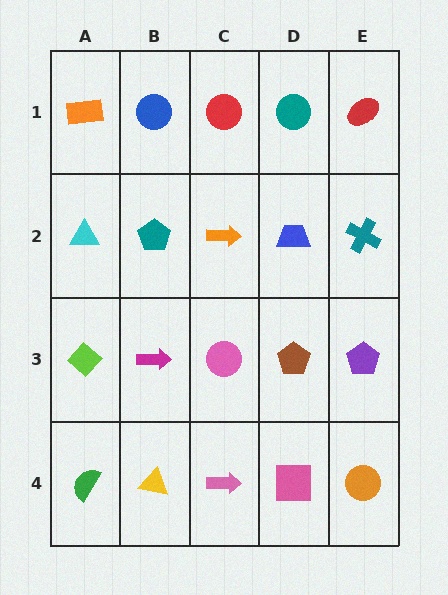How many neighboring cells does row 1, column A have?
2.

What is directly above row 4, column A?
A lime diamond.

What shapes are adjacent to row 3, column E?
A teal cross (row 2, column E), an orange circle (row 4, column E), a brown pentagon (row 3, column D).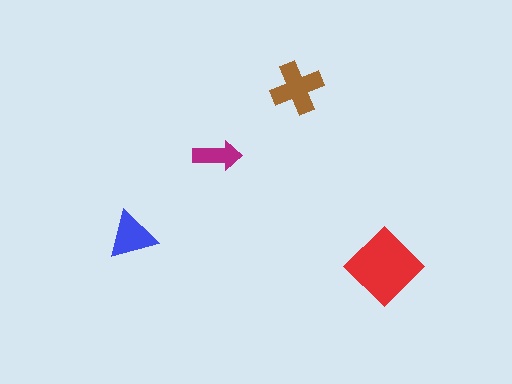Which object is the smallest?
The magenta arrow.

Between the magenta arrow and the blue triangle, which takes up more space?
The blue triangle.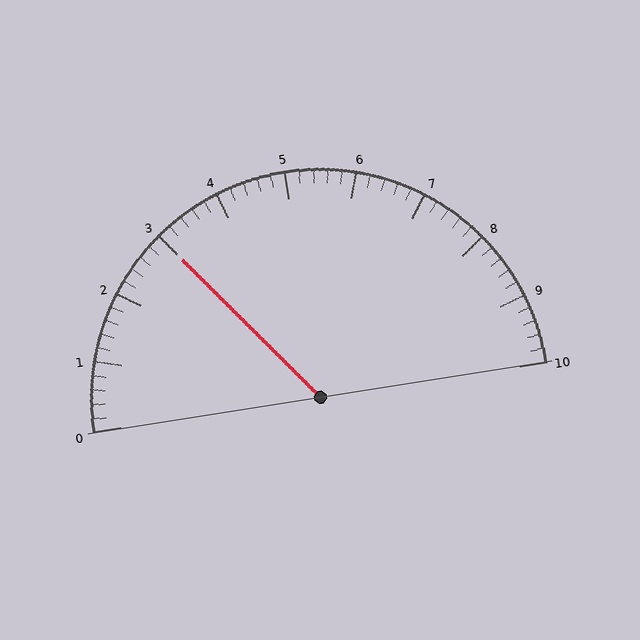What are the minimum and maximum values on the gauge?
The gauge ranges from 0 to 10.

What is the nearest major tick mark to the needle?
The nearest major tick mark is 3.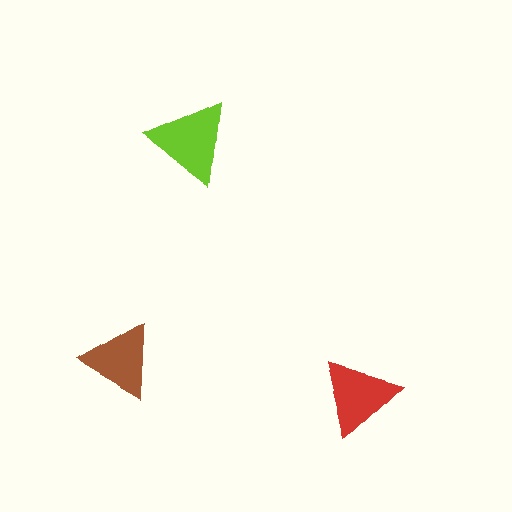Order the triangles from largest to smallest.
the lime one, the red one, the brown one.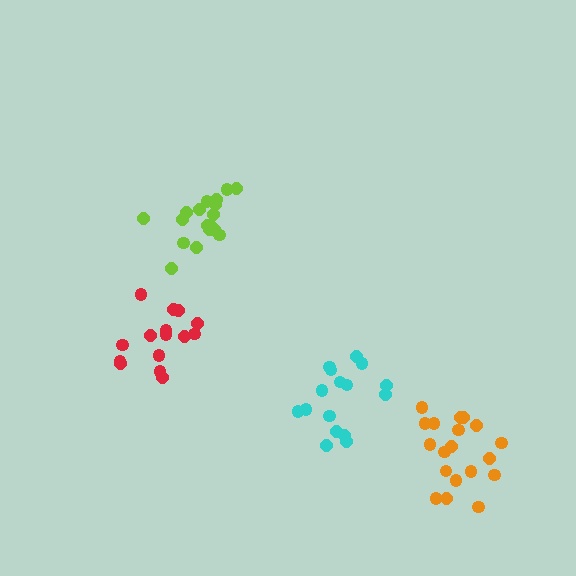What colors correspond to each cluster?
The clusters are colored: lime, cyan, red, orange.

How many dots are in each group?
Group 1: 18 dots, Group 2: 16 dots, Group 3: 15 dots, Group 4: 19 dots (68 total).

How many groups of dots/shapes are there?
There are 4 groups.